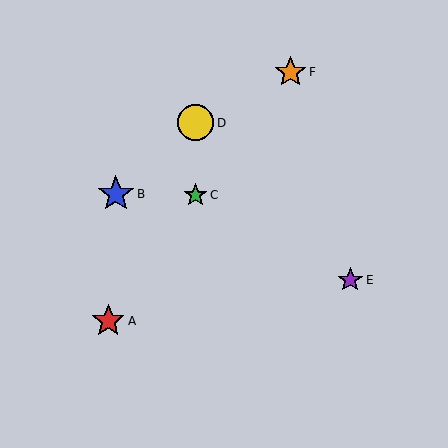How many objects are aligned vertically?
2 objects (C, D) are aligned vertically.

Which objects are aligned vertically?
Objects C, D are aligned vertically.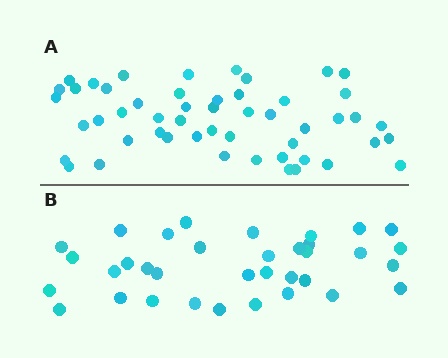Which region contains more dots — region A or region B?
Region A (the top region) has more dots.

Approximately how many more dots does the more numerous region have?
Region A has approximately 15 more dots than region B.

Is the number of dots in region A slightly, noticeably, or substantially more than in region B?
Region A has substantially more. The ratio is roughly 1.5 to 1.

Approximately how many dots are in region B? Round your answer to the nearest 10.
About 40 dots. (The exact count is 35, which rounds to 40.)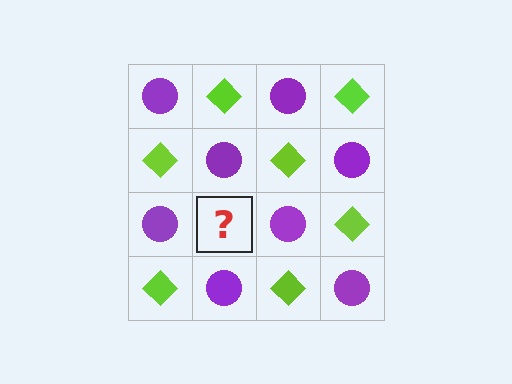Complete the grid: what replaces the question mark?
The question mark should be replaced with a lime diamond.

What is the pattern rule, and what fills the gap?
The rule is that it alternates purple circle and lime diamond in a checkerboard pattern. The gap should be filled with a lime diamond.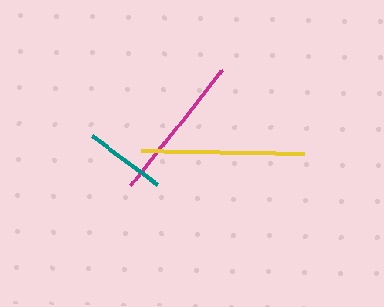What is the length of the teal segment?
The teal segment is approximately 82 pixels long.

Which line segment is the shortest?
The teal line is the shortest at approximately 82 pixels.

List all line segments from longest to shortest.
From longest to shortest: yellow, magenta, teal.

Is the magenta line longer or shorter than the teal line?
The magenta line is longer than the teal line.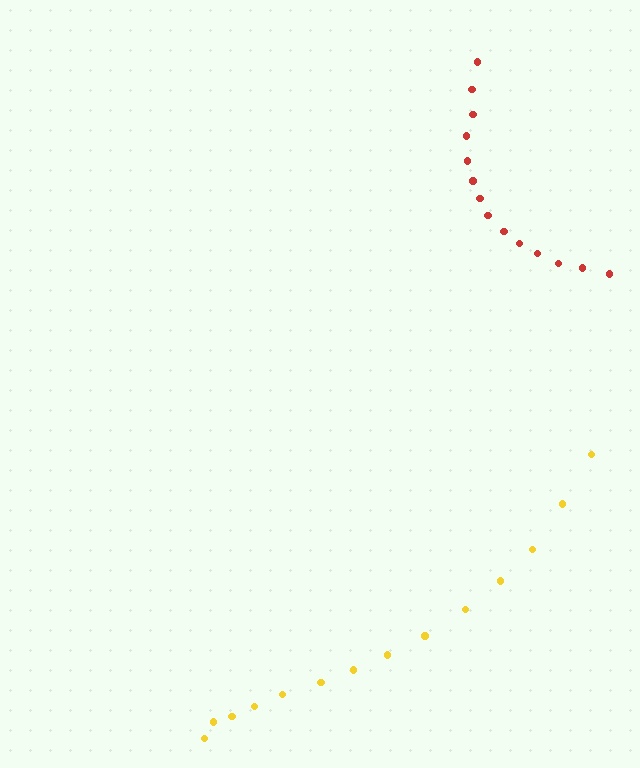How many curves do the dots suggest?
There are 2 distinct paths.